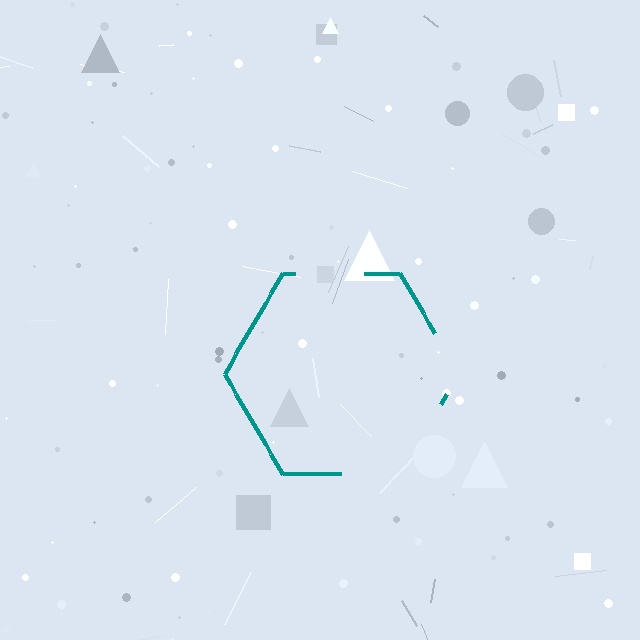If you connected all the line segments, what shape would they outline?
They would outline a hexagon.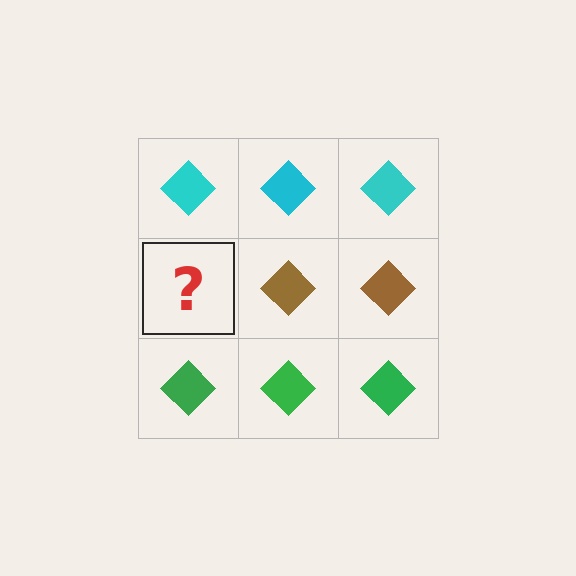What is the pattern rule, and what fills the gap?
The rule is that each row has a consistent color. The gap should be filled with a brown diamond.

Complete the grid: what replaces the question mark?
The question mark should be replaced with a brown diamond.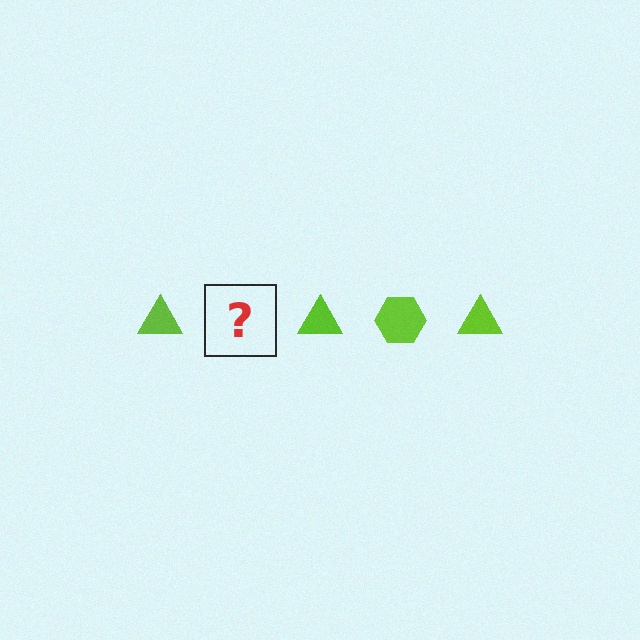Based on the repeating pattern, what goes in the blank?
The blank should be a lime hexagon.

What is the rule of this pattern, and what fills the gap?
The rule is that the pattern cycles through triangle, hexagon shapes in lime. The gap should be filled with a lime hexagon.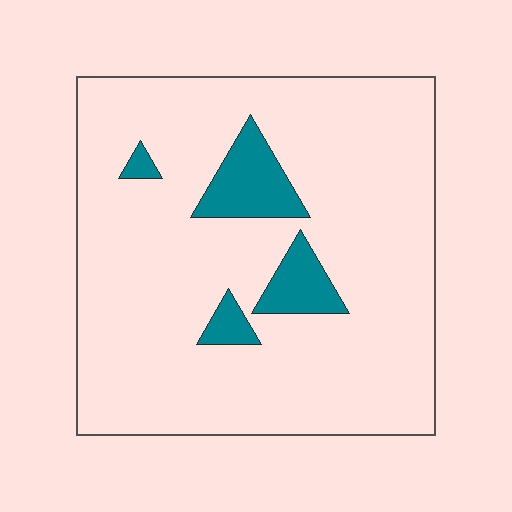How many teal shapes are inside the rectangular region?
4.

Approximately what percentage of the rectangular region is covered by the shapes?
Approximately 10%.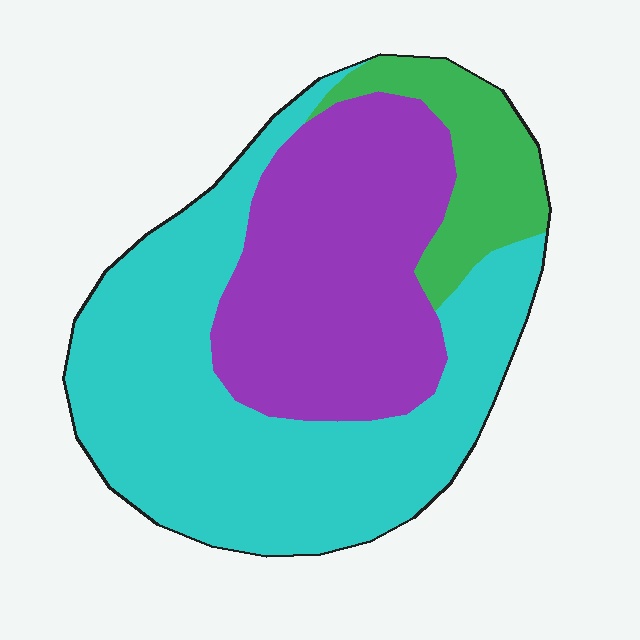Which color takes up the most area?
Cyan, at roughly 50%.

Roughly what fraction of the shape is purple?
Purple takes up about three eighths (3/8) of the shape.